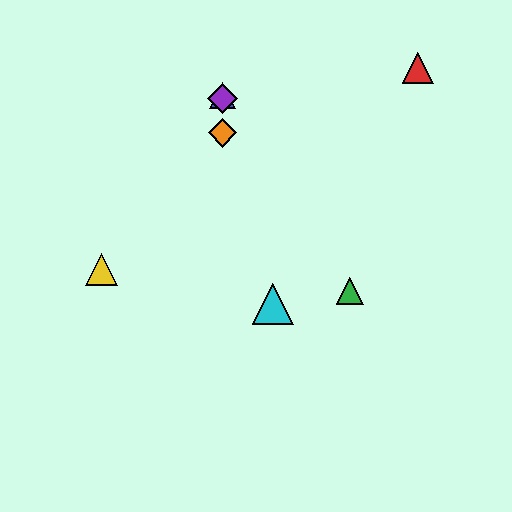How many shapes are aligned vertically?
3 shapes (the blue triangle, the purple diamond, the orange diamond) are aligned vertically.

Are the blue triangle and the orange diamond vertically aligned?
Yes, both are at x≈222.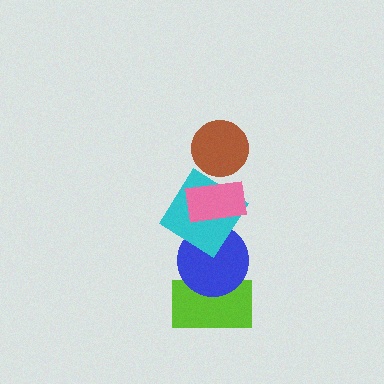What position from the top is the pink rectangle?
The pink rectangle is 2nd from the top.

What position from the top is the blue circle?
The blue circle is 4th from the top.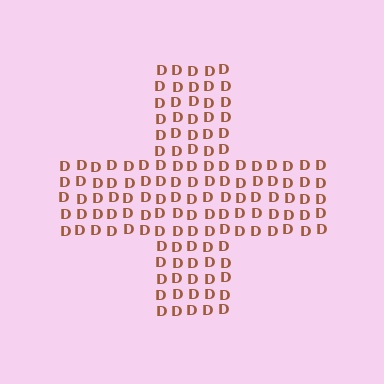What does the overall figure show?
The overall figure shows a cross.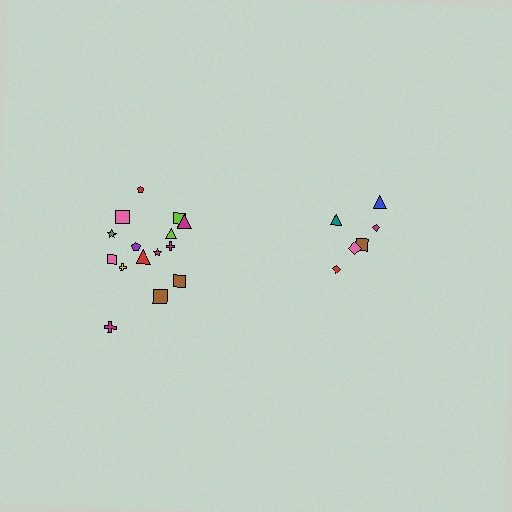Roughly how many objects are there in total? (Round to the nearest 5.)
Roughly 20 objects in total.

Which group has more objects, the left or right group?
The left group.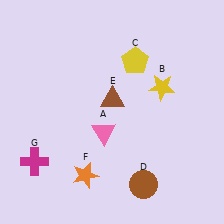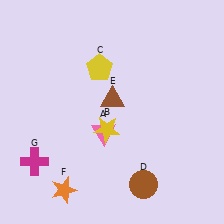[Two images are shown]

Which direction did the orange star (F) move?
The orange star (F) moved left.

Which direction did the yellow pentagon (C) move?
The yellow pentagon (C) moved left.